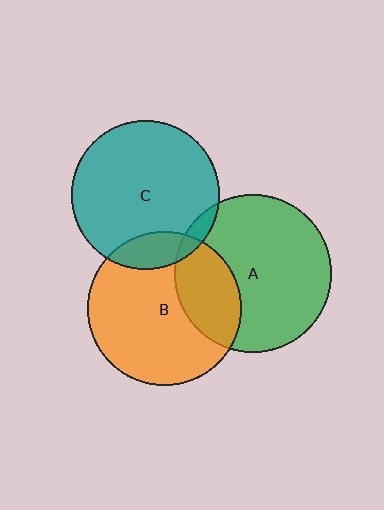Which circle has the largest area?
Circle A (green).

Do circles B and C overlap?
Yes.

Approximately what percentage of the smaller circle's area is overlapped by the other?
Approximately 15%.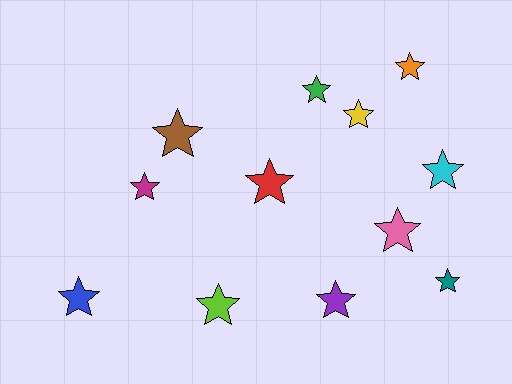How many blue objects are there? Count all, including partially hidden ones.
There is 1 blue object.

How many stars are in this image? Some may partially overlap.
There are 12 stars.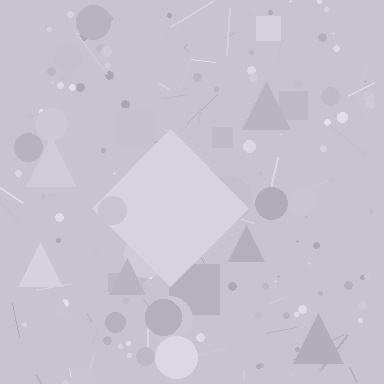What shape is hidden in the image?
A diamond is hidden in the image.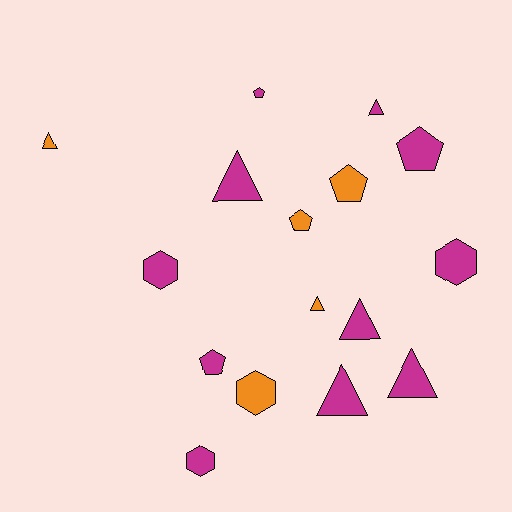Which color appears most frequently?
Magenta, with 11 objects.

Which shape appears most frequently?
Triangle, with 7 objects.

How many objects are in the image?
There are 16 objects.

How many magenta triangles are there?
There are 5 magenta triangles.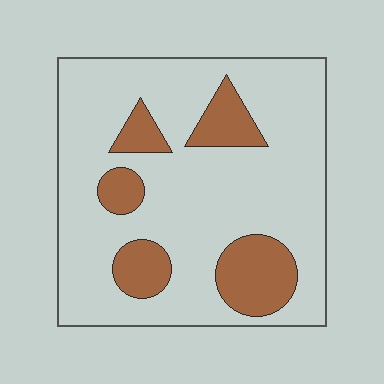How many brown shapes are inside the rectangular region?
5.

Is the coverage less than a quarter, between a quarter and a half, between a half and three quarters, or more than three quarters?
Less than a quarter.